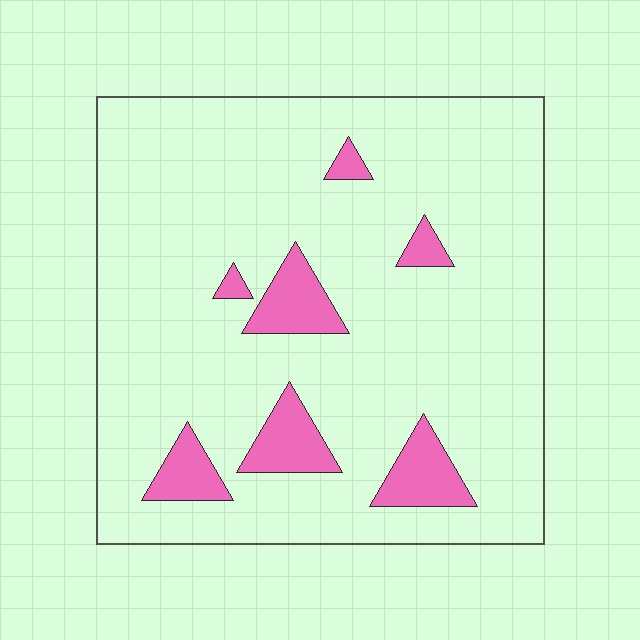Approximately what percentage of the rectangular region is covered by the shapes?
Approximately 10%.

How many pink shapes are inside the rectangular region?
7.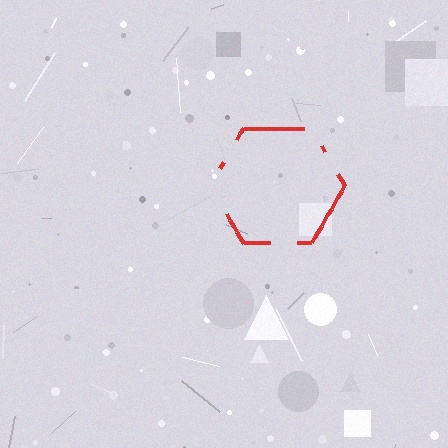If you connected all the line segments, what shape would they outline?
They would outline a hexagon.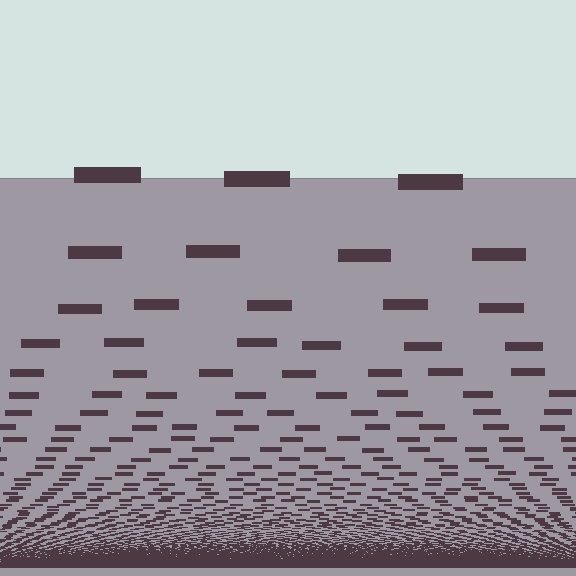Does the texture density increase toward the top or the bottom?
Density increases toward the bottom.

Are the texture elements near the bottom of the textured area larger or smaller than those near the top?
Smaller. The gradient is inverted — elements near the bottom are smaller and denser.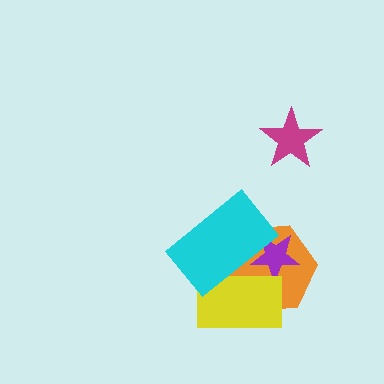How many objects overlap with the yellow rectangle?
3 objects overlap with the yellow rectangle.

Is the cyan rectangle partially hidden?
No, no other shape covers it.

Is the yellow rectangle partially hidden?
Yes, it is partially covered by another shape.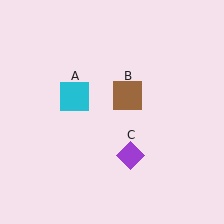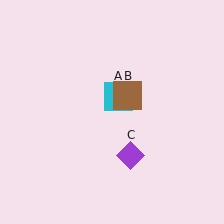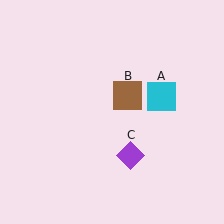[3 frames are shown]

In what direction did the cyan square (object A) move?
The cyan square (object A) moved right.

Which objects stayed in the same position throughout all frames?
Brown square (object B) and purple diamond (object C) remained stationary.